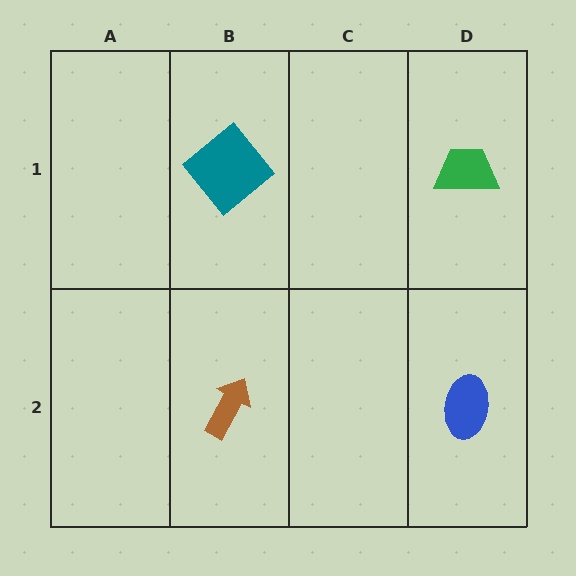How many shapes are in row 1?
2 shapes.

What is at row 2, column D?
A blue ellipse.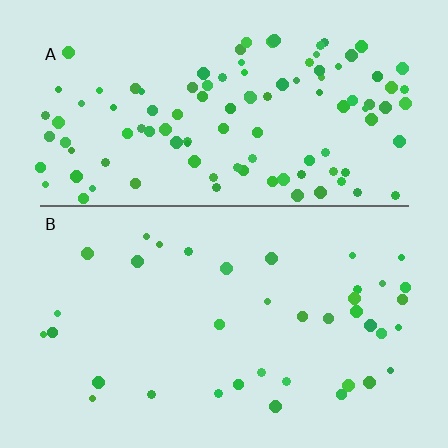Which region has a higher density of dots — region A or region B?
A (the top).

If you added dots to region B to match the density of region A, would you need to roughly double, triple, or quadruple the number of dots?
Approximately triple.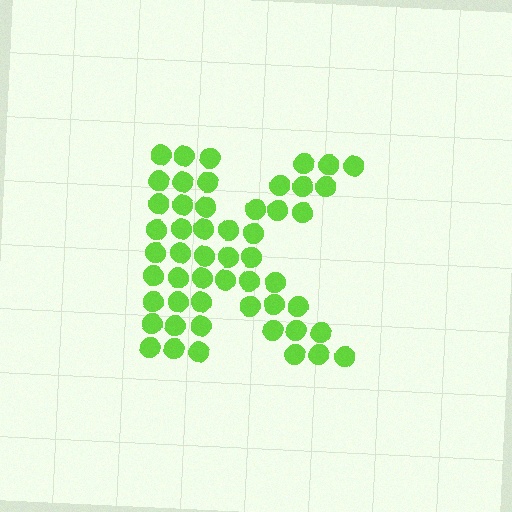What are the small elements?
The small elements are circles.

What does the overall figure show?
The overall figure shows the letter K.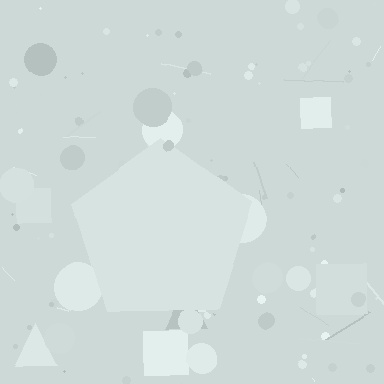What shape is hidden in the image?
A pentagon is hidden in the image.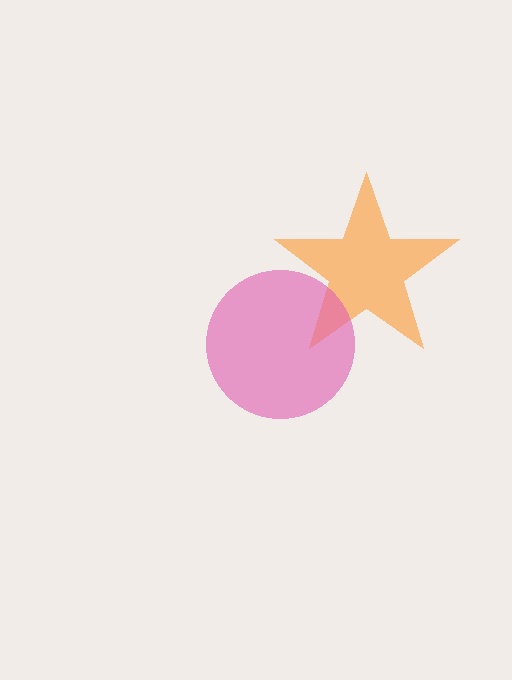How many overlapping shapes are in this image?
There are 2 overlapping shapes in the image.